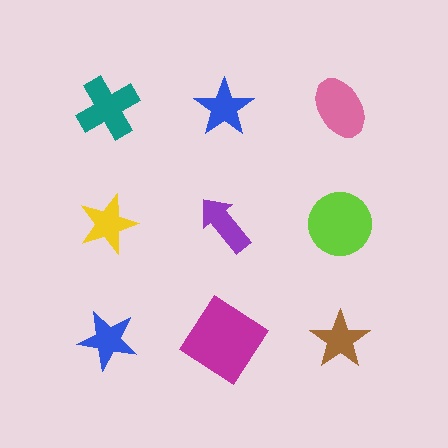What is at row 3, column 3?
A brown star.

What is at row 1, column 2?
A blue star.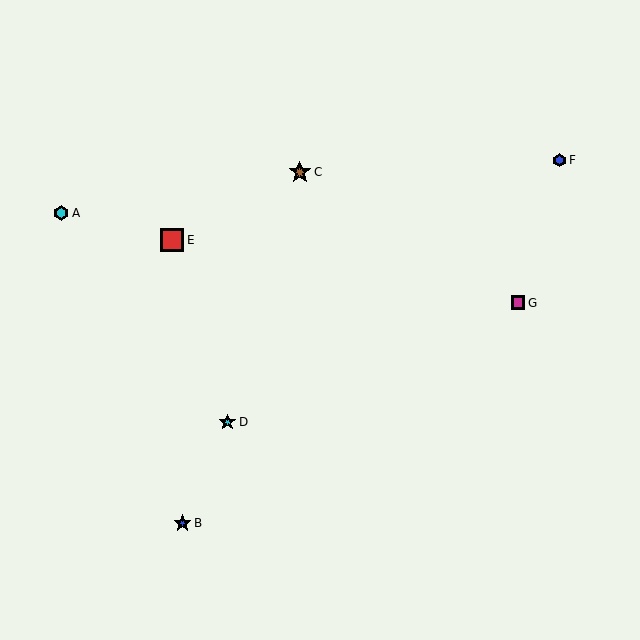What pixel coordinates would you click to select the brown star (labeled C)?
Click at (300, 172) to select the brown star C.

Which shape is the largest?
The red square (labeled E) is the largest.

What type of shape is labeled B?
Shape B is a blue star.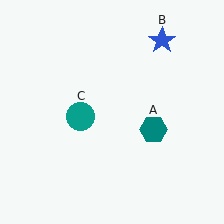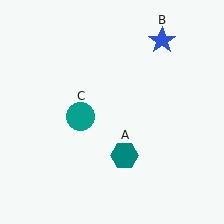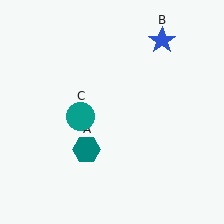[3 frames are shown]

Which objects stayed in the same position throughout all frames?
Blue star (object B) and teal circle (object C) remained stationary.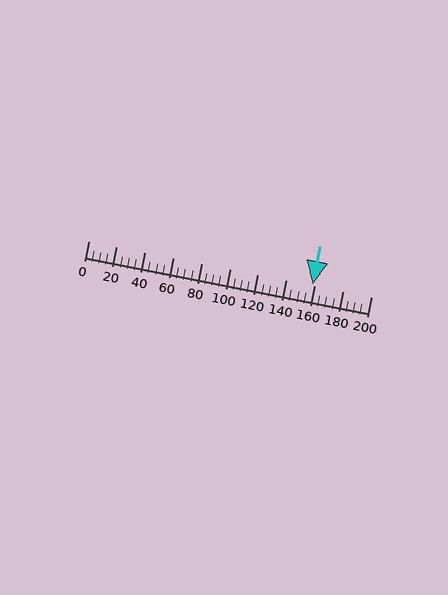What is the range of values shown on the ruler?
The ruler shows values from 0 to 200.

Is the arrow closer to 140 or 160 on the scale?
The arrow is closer to 160.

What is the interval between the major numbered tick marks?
The major tick marks are spaced 20 units apart.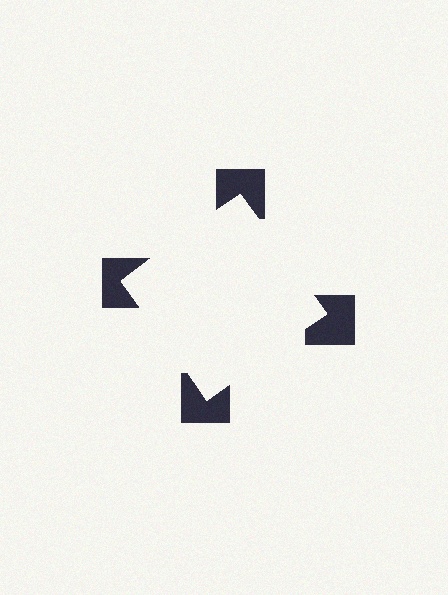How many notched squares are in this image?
There are 4 — one at each vertex of the illusory square.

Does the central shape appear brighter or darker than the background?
It typically appears slightly brighter than the background, even though no actual brightness change is drawn.